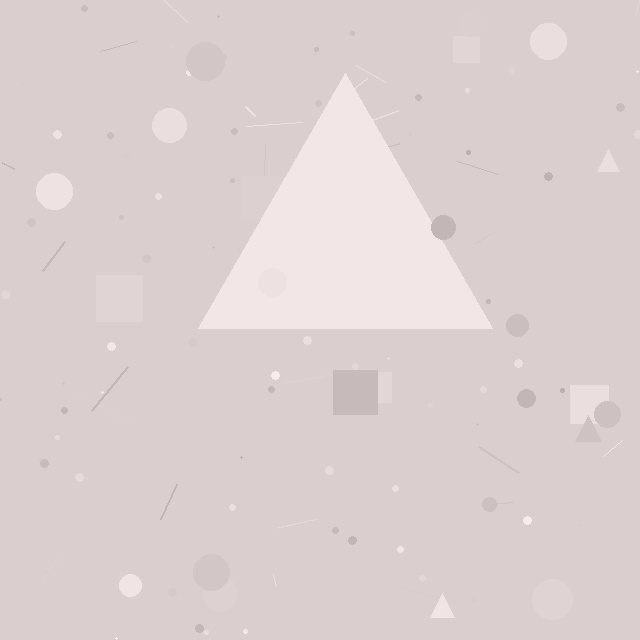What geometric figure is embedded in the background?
A triangle is embedded in the background.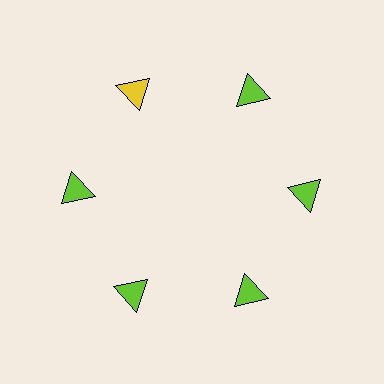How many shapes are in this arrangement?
There are 6 shapes arranged in a ring pattern.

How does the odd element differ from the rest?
It has a different color: yellow instead of lime.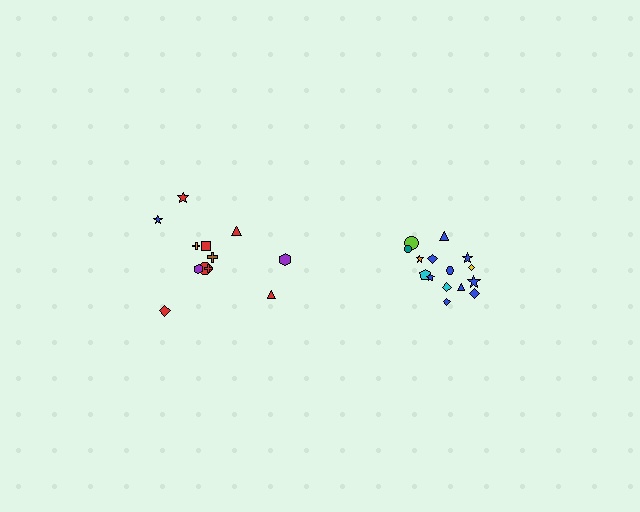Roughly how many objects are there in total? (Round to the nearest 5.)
Roughly 25 objects in total.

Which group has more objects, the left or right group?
The right group.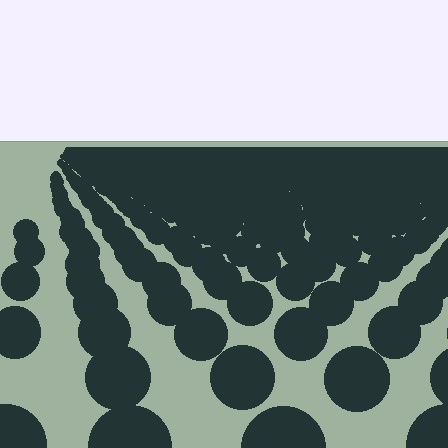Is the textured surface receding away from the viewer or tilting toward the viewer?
The surface is receding away from the viewer. Texture elements get smaller and denser toward the top.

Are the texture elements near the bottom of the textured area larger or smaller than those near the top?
Larger. Near the bottom, elements are closer to the viewer and appear at a bigger on-screen size.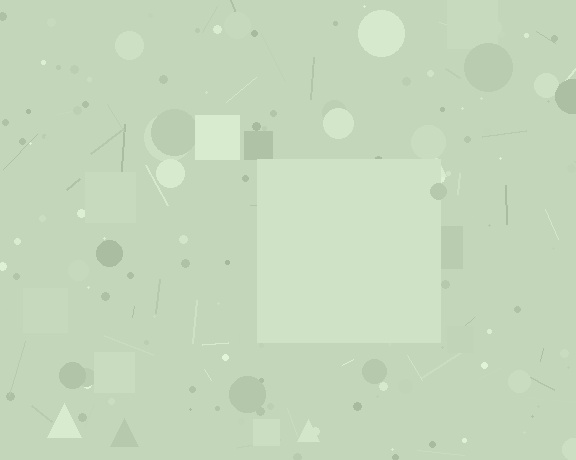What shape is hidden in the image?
A square is hidden in the image.